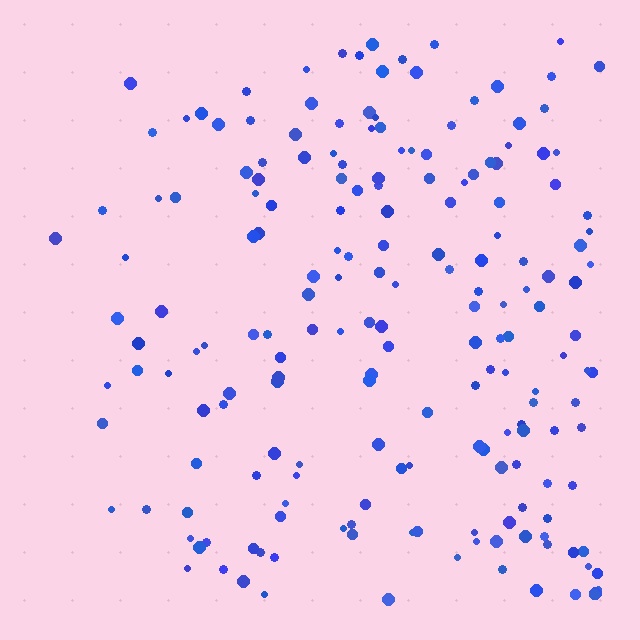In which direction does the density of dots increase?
From left to right, with the right side densest.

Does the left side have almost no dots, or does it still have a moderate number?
Still a moderate number, just noticeably fewer than the right.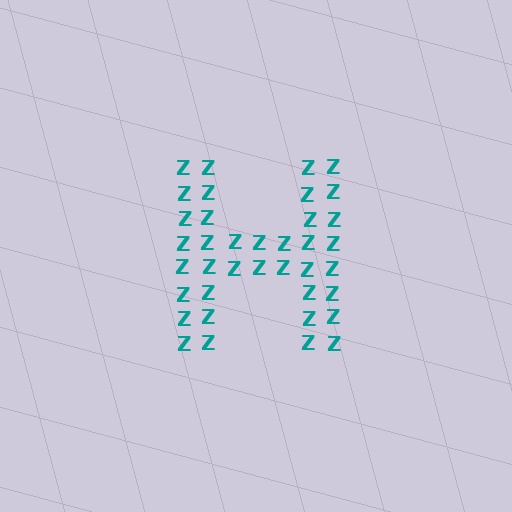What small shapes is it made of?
It is made of small letter Z's.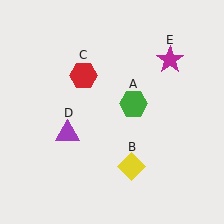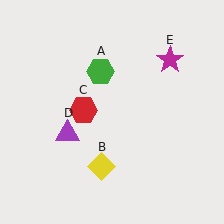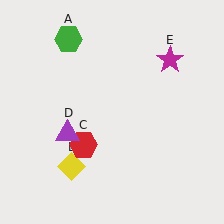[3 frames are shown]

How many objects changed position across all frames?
3 objects changed position: green hexagon (object A), yellow diamond (object B), red hexagon (object C).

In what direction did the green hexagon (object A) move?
The green hexagon (object A) moved up and to the left.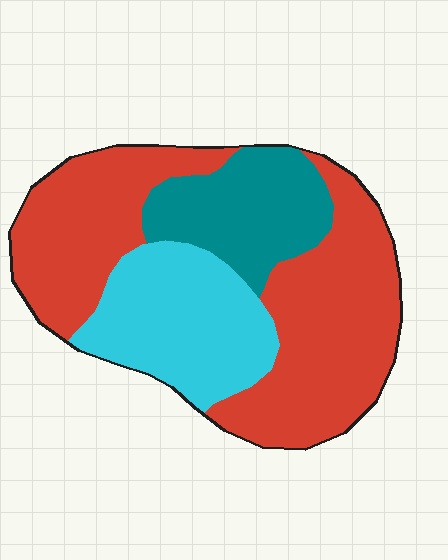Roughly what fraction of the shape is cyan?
Cyan covers roughly 25% of the shape.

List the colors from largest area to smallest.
From largest to smallest: red, cyan, teal.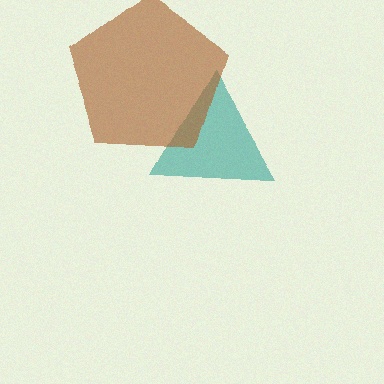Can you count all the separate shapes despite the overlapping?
Yes, there are 2 separate shapes.